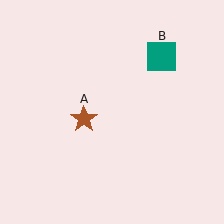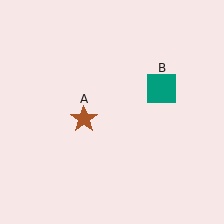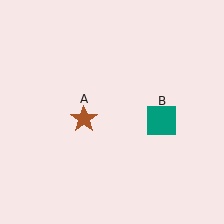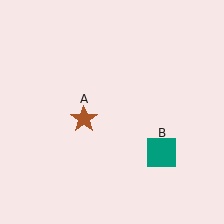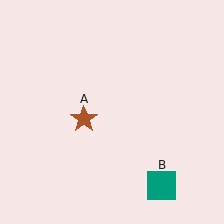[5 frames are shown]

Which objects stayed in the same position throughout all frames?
Brown star (object A) remained stationary.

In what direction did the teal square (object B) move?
The teal square (object B) moved down.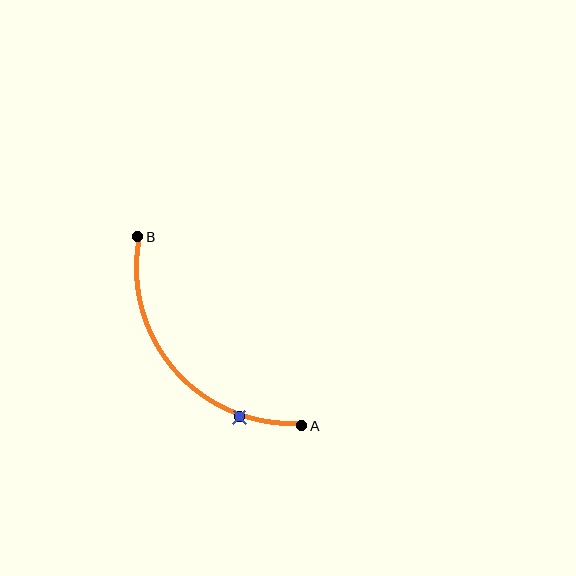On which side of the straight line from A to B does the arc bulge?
The arc bulges below and to the left of the straight line connecting A and B.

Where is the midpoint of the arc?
The arc midpoint is the point on the curve farthest from the straight line joining A and B. It sits below and to the left of that line.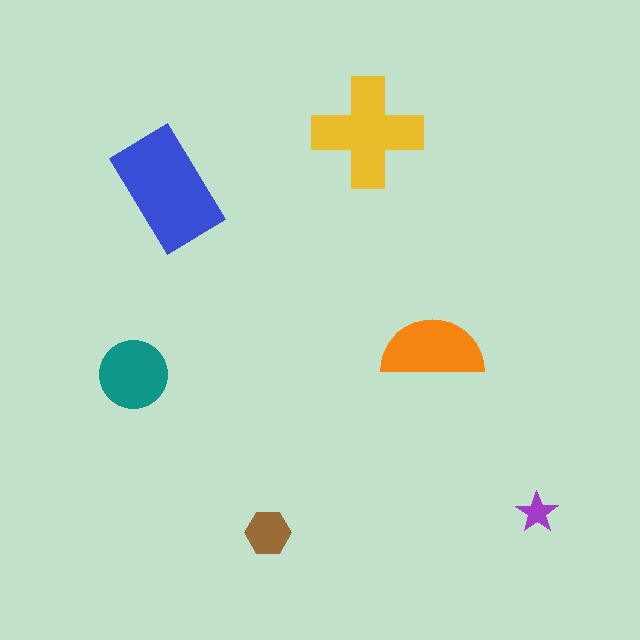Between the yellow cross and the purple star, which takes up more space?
The yellow cross.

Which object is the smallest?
The purple star.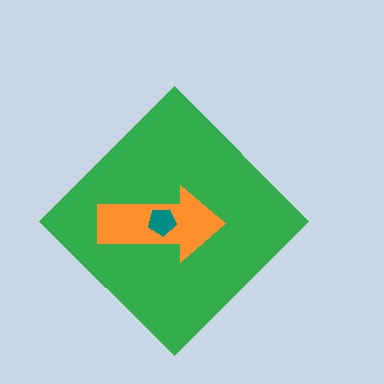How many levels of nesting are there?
3.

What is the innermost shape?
The teal pentagon.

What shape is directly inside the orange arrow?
The teal pentagon.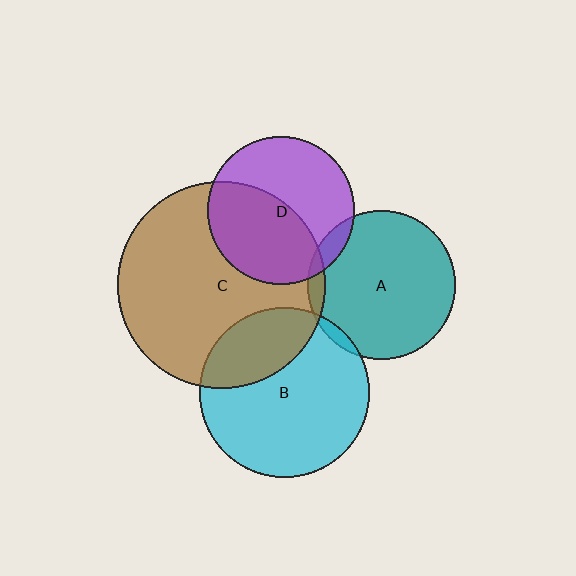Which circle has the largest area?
Circle C (brown).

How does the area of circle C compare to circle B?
Approximately 1.5 times.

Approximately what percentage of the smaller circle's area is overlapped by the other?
Approximately 50%.